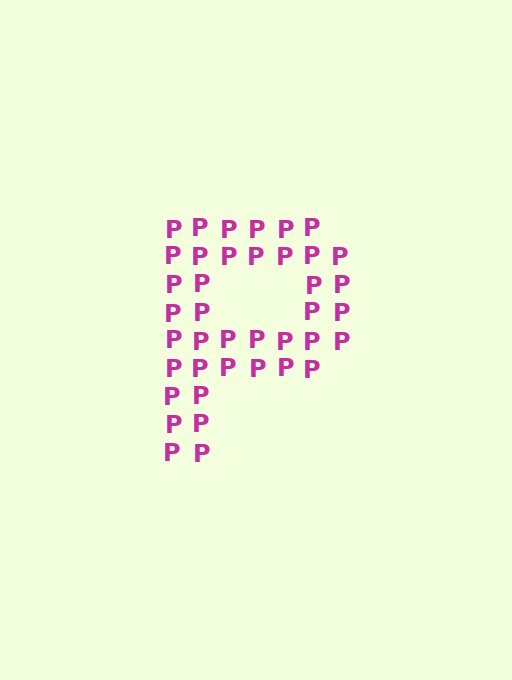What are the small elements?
The small elements are letter P's.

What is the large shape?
The large shape is the letter P.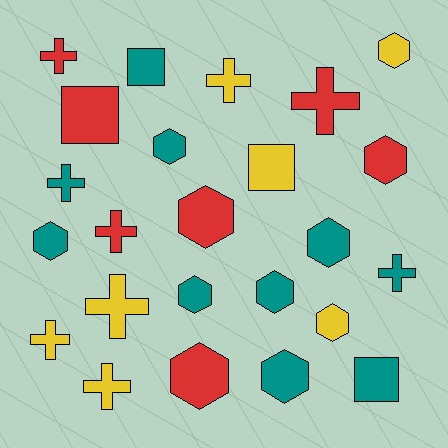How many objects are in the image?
There are 24 objects.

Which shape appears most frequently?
Hexagon, with 11 objects.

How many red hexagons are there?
There are 3 red hexagons.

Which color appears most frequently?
Teal, with 10 objects.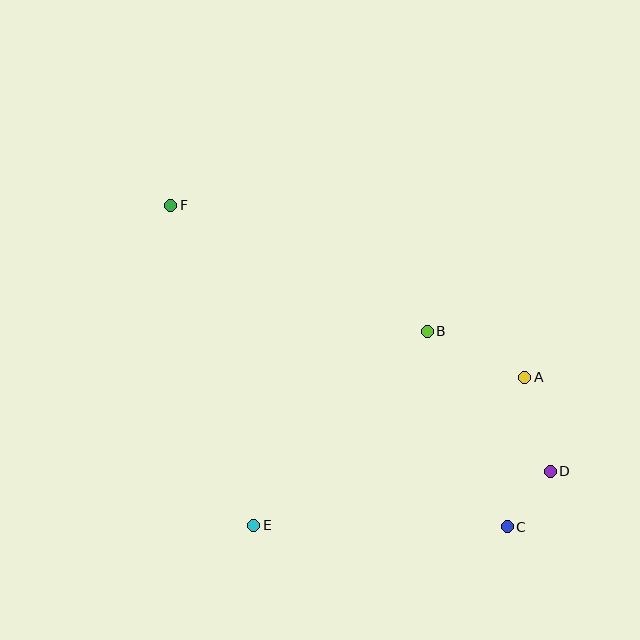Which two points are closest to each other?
Points C and D are closest to each other.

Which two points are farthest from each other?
Points C and F are farthest from each other.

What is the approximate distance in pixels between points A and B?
The distance between A and B is approximately 108 pixels.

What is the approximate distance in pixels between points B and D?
The distance between B and D is approximately 187 pixels.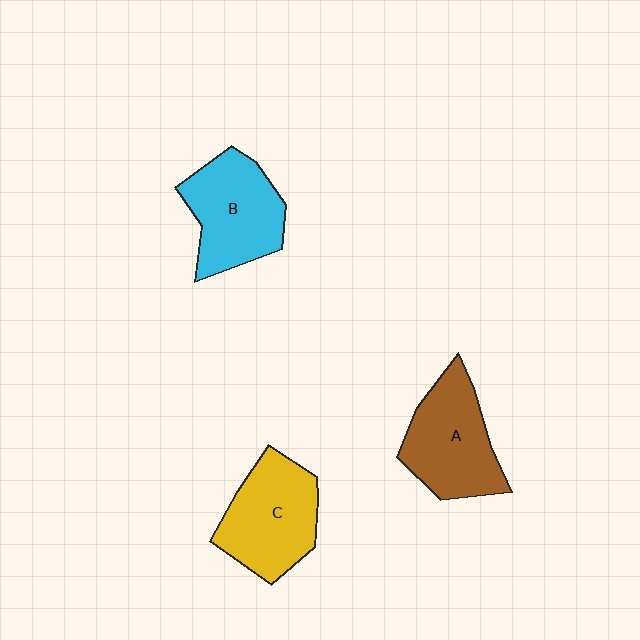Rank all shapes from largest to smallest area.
From largest to smallest: C (yellow), B (cyan), A (brown).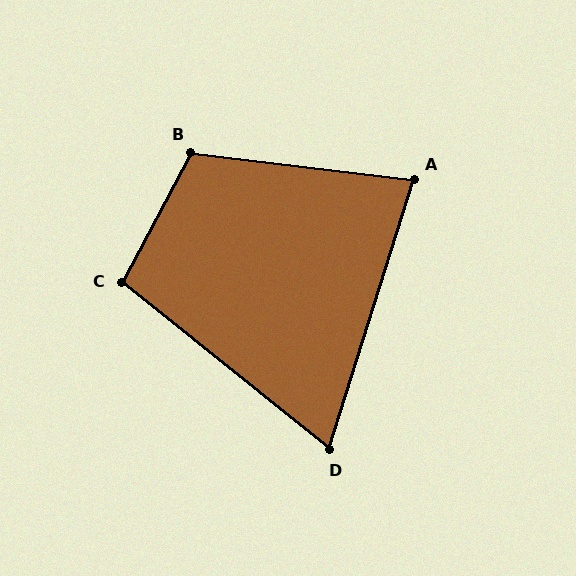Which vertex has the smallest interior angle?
D, at approximately 69 degrees.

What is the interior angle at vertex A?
Approximately 79 degrees (acute).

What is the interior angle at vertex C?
Approximately 101 degrees (obtuse).